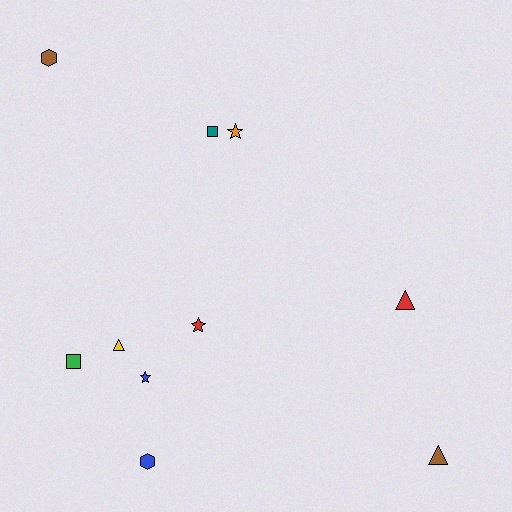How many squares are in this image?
There are 2 squares.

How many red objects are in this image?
There are 2 red objects.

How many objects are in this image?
There are 10 objects.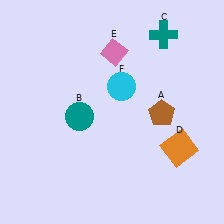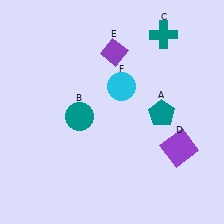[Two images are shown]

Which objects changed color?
A changed from brown to teal. D changed from orange to purple. E changed from pink to purple.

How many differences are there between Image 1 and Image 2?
There are 3 differences between the two images.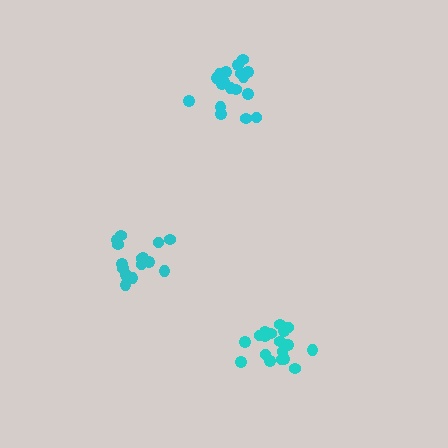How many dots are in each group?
Group 1: 18 dots, Group 2: 15 dots, Group 3: 19 dots (52 total).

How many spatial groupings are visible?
There are 3 spatial groupings.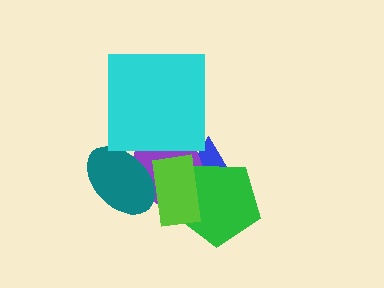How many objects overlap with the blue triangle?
3 objects overlap with the blue triangle.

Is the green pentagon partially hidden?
Yes, it is partially covered by another shape.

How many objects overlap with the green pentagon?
3 objects overlap with the green pentagon.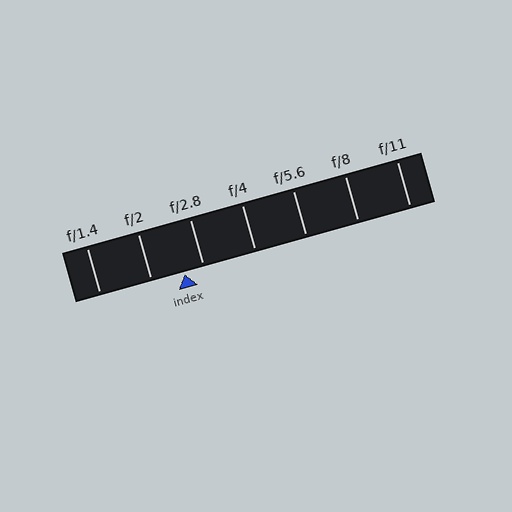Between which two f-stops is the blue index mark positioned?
The index mark is between f/2 and f/2.8.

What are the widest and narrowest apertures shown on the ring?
The widest aperture shown is f/1.4 and the narrowest is f/11.